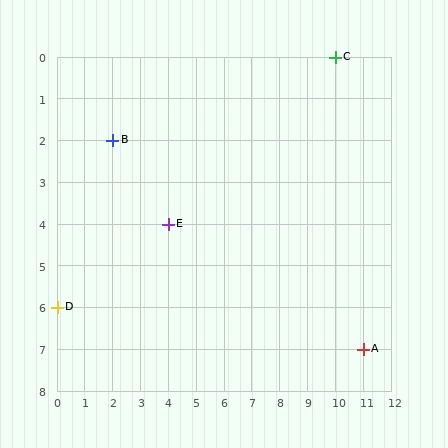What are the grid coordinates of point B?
Point B is at grid coordinates (2, 2).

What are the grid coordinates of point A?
Point A is at grid coordinates (11, 7).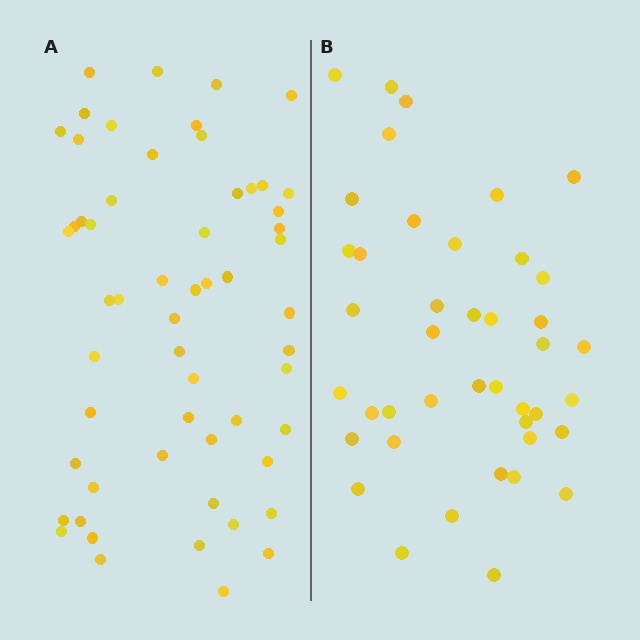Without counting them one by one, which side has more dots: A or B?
Region A (the left region) has more dots.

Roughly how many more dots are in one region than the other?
Region A has approximately 15 more dots than region B.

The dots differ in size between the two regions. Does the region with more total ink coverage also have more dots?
No. Region B has more total ink coverage because its dots are larger, but region A actually contains more individual dots. Total area can be misleading — the number of items is what matters here.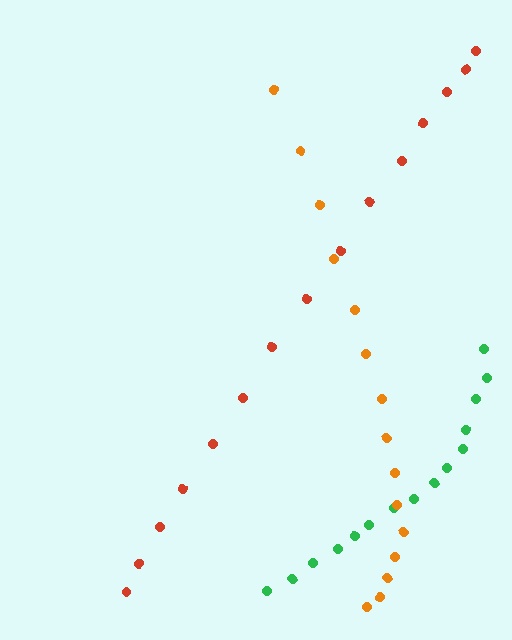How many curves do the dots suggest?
There are 3 distinct paths.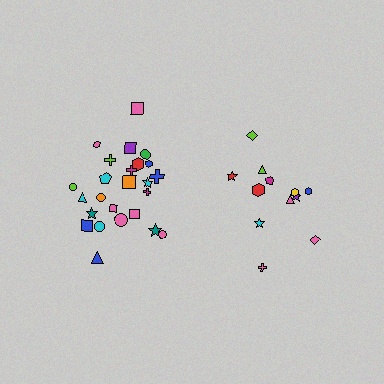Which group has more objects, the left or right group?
The left group.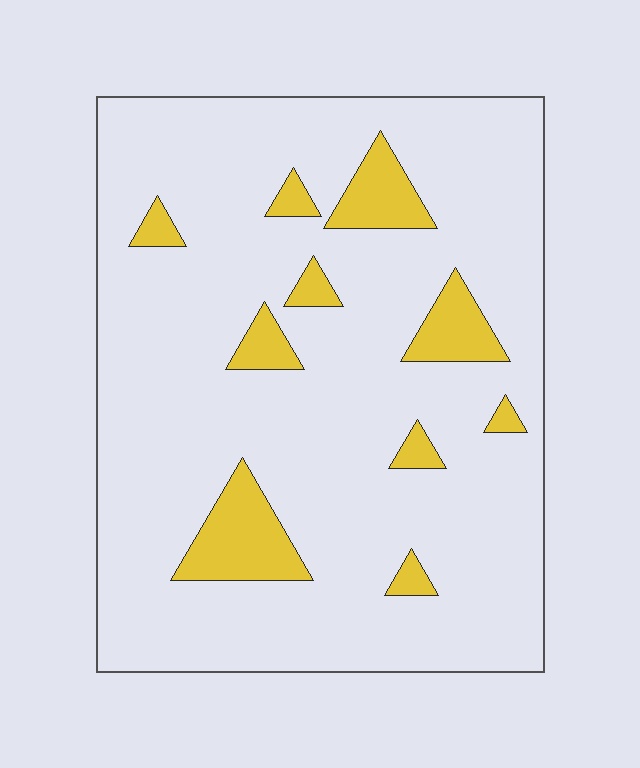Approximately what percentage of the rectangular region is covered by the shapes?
Approximately 10%.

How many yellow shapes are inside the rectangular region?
10.